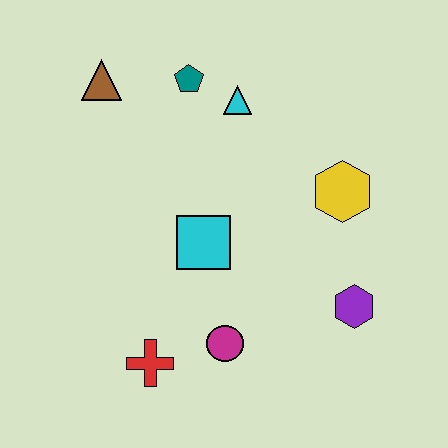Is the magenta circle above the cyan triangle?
No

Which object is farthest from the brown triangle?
The purple hexagon is farthest from the brown triangle.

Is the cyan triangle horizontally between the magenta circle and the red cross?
No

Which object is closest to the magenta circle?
The red cross is closest to the magenta circle.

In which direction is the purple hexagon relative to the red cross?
The purple hexagon is to the right of the red cross.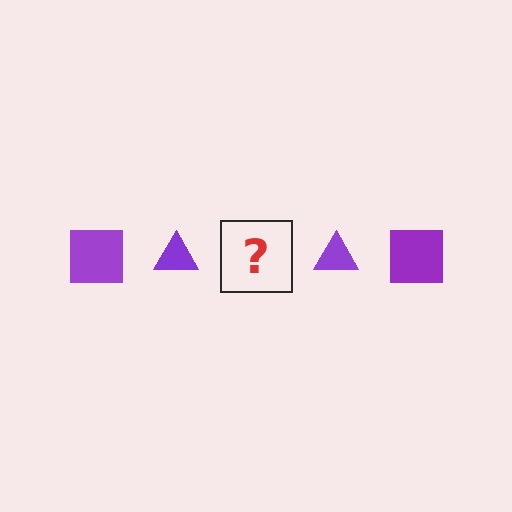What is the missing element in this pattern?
The missing element is a purple square.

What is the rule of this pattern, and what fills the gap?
The rule is that the pattern cycles through square, triangle shapes in purple. The gap should be filled with a purple square.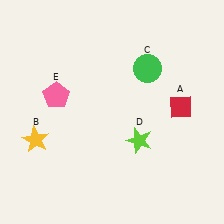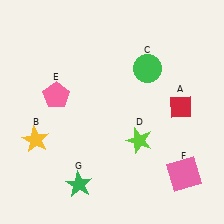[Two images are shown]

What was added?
A pink square (F), a green star (G) were added in Image 2.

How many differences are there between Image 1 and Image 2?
There are 2 differences between the two images.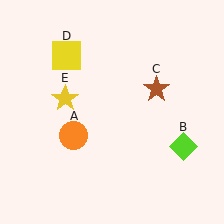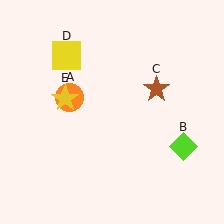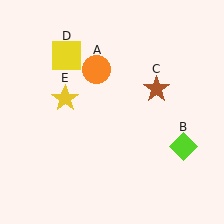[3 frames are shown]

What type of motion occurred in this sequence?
The orange circle (object A) rotated clockwise around the center of the scene.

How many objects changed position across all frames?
1 object changed position: orange circle (object A).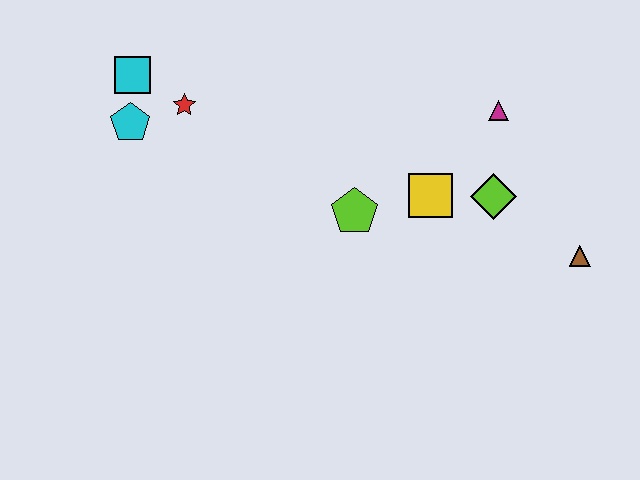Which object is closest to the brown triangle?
The lime diamond is closest to the brown triangle.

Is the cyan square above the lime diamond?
Yes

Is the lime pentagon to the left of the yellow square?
Yes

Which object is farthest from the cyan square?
The brown triangle is farthest from the cyan square.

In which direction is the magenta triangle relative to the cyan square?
The magenta triangle is to the right of the cyan square.